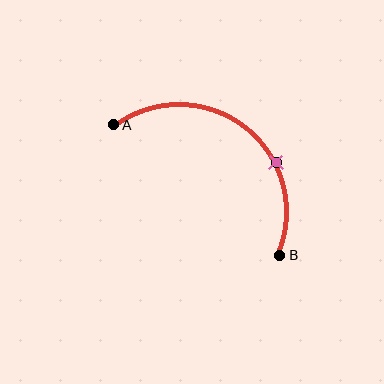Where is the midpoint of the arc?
The arc midpoint is the point on the curve farthest from the straight line joining A and B. It sits above and to the right of that line.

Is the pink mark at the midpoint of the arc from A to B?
No. The pink mark lies on the arc but is closer to endpoint B. The arc midpoint would be at the point on the curve equidistant along the arc from both A and B.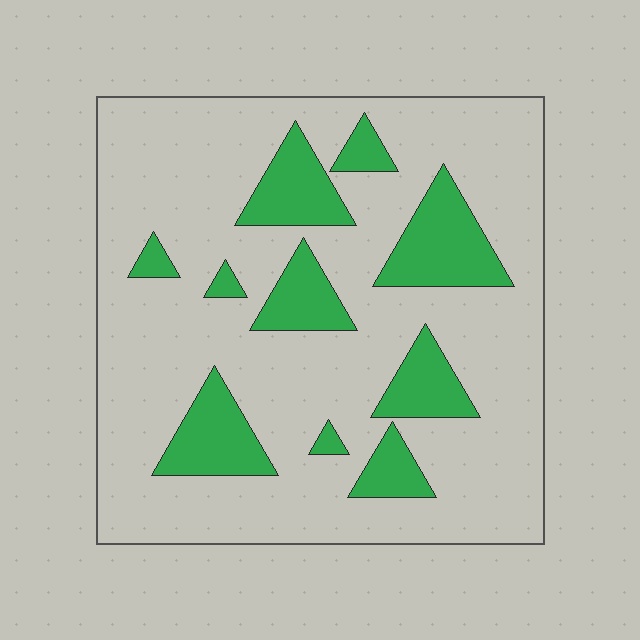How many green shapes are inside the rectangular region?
10.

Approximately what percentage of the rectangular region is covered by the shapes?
Approximately 20%.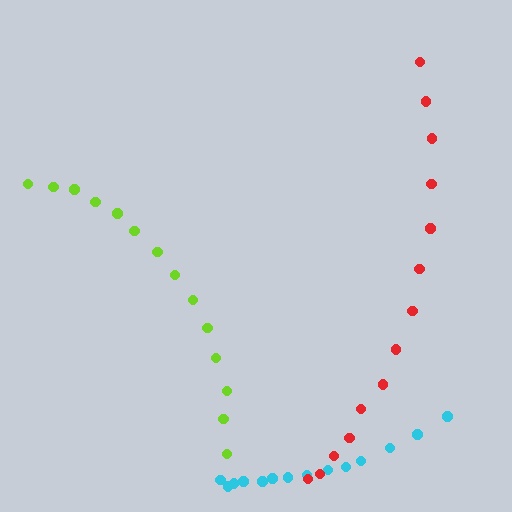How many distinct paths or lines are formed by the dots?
There are 3 distinct paths.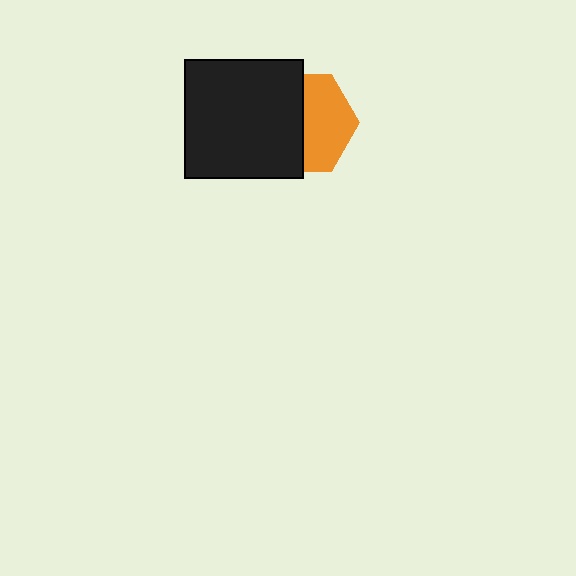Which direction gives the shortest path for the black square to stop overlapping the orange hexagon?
Moving left gives the shortest separation.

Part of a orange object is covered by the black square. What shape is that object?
It is a hexagon.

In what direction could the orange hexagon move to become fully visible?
The orange hexagon could move right. That would shift it out from behind the black square entirely.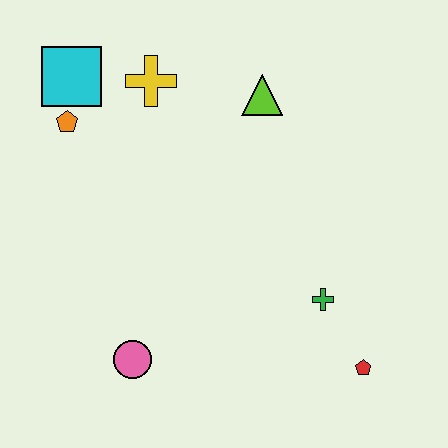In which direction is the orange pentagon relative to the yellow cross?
The orange pentagon is to the left of the yellow cross.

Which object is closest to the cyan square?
The orange pentagon is closest to the cyan square.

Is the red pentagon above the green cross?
No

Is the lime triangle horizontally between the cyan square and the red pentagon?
Yes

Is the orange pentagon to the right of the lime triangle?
No